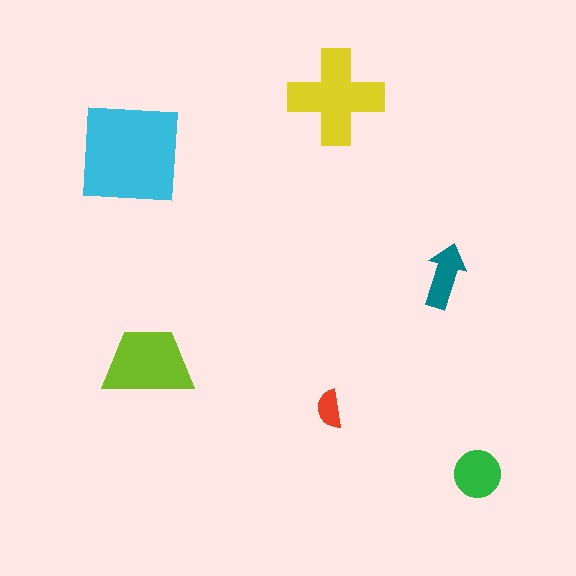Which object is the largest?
The cyan square.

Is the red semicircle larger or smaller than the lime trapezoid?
Smaller.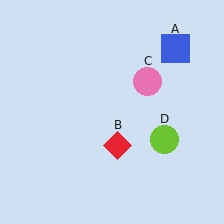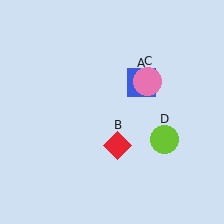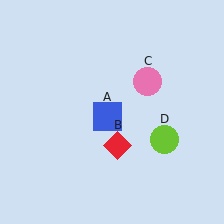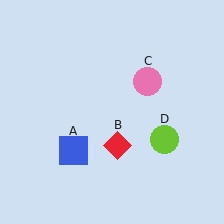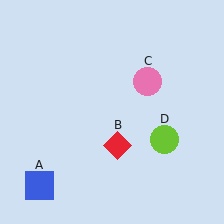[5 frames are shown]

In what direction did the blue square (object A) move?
The blue square (object A) moved down and to the left.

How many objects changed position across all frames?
1 object changed position: blue square (object A).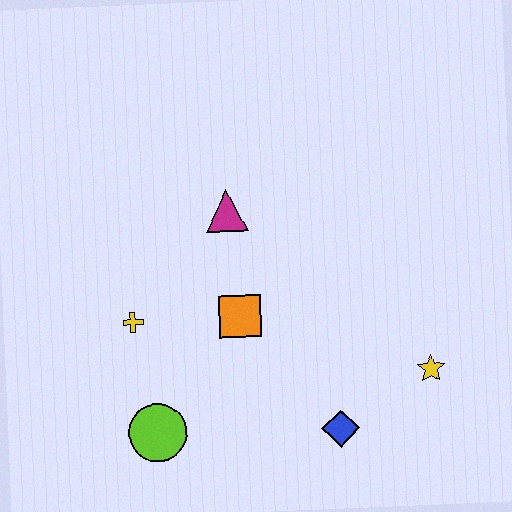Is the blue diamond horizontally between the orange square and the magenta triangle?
No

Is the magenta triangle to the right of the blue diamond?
No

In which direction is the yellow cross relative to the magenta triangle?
The yellow cross is below the magenta triangle.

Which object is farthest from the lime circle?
The yellow star is farthest from the lime circle.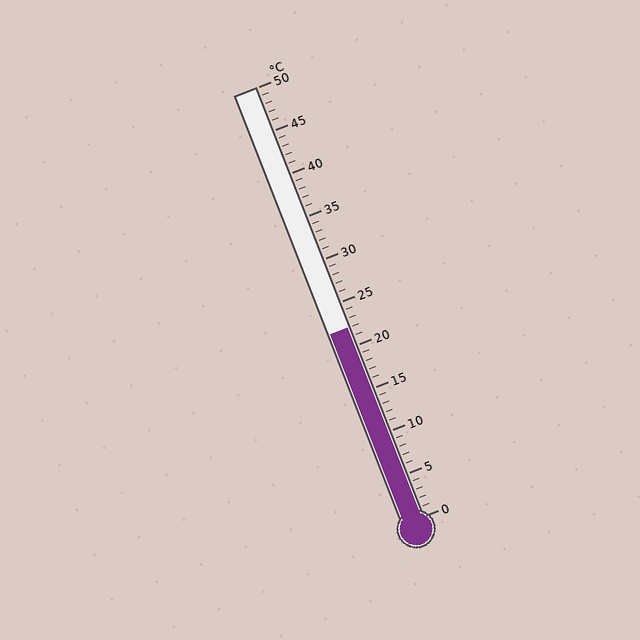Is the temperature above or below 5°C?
The temperature is above 5°C.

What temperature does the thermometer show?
The thermometer shows approximately 22°C.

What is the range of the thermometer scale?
The thermometer scale ranges from 0°C to 50°C.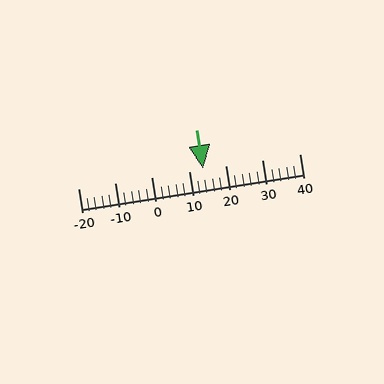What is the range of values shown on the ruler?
The ruler shows values from -20 to 40.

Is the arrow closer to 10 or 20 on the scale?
The arrow is closer to 10.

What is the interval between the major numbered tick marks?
The major tick marks are spaced 10 units apart.